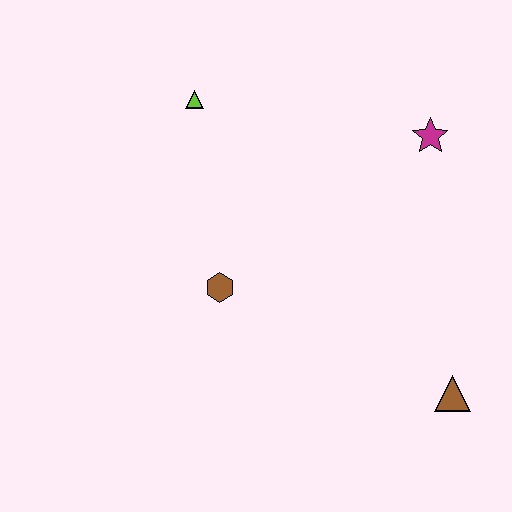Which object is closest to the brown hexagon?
The lime triangle is closest to the brown hexagon.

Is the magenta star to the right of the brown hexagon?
Yes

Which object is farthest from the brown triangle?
The lime triangle is farthest from the brown triangle.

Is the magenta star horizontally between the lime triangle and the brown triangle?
Yes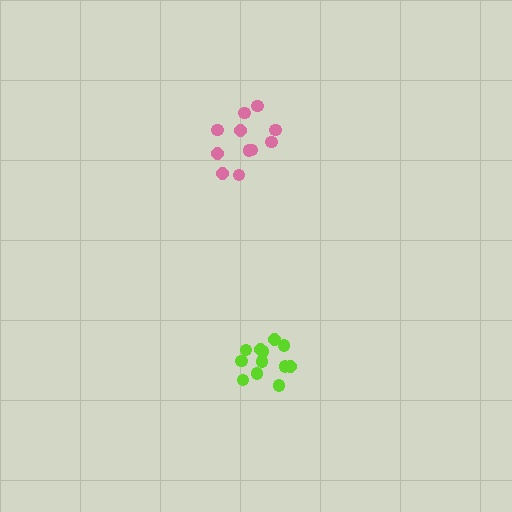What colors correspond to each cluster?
The clusters are colored: lime, pink.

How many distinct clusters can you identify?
There are 2 distinct clusters.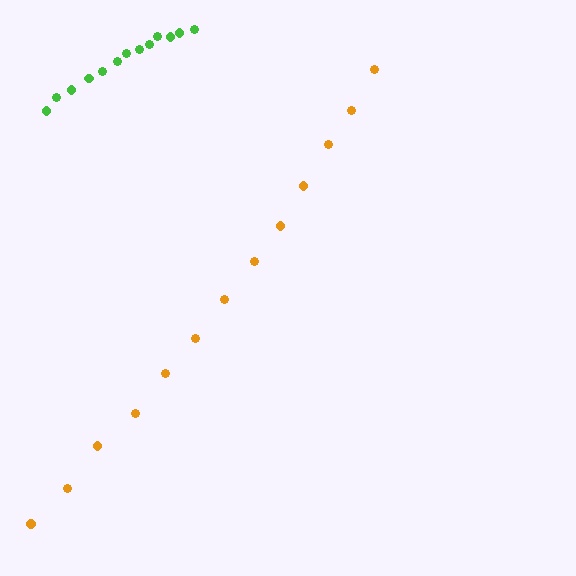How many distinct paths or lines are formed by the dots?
There are 2 distinct paths.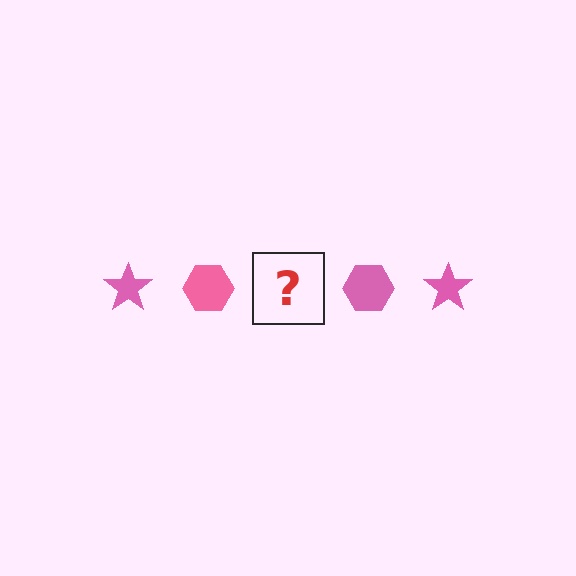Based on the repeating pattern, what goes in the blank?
The blank should be a pink star.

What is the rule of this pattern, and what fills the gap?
The rule is that the pattern cycles through star, hexagon shapes in pink. The gap should be filled with a pink star.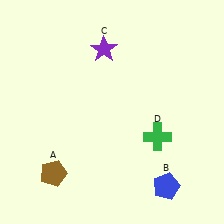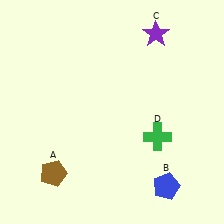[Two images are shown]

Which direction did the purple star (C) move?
The purple star (C) moved right.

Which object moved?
The purple star (C) moved right.